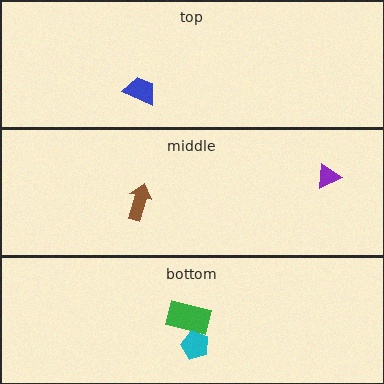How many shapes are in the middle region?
2.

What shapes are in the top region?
The blue trapezoid.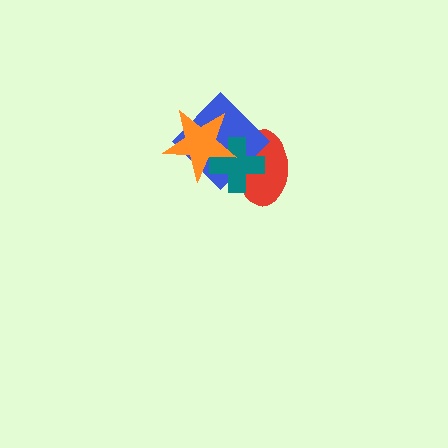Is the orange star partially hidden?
No, no other shape covers it.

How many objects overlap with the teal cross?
3 objects overlap with the teal cross.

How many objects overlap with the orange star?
3 objects overlap with the orange star.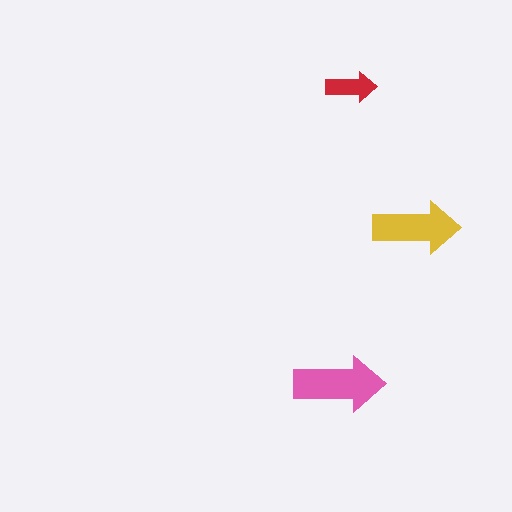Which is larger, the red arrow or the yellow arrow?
The yellow one.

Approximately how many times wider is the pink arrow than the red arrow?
About 2 times wider.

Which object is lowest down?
The pink arrow is bottommost.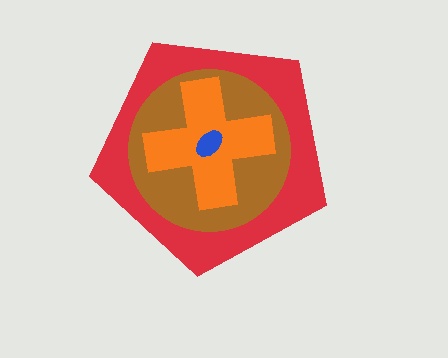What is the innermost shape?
The blue ellipse.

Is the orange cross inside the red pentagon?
Yes.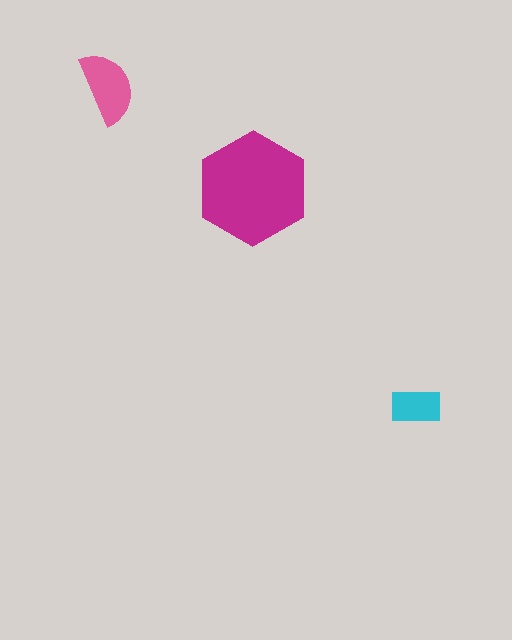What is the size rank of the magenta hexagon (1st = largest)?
1st.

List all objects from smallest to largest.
The cyan rectangle, the pink semicircle, the magenta hexagon.